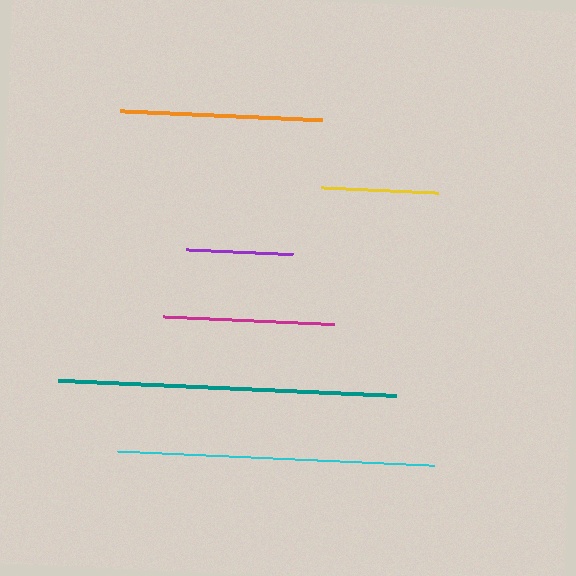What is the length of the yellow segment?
The yellow segment is approximately 118 pixels long.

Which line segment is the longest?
The teal line is the longest at approximately 338 pixels.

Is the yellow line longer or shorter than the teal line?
The teal line is longer than the yellow line.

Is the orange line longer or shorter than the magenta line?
The orange line is longer than the magenta line.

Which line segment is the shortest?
The purple line is the shortest at approximately 107 pixels.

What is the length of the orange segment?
The orange segment is approximately 203 pixels long.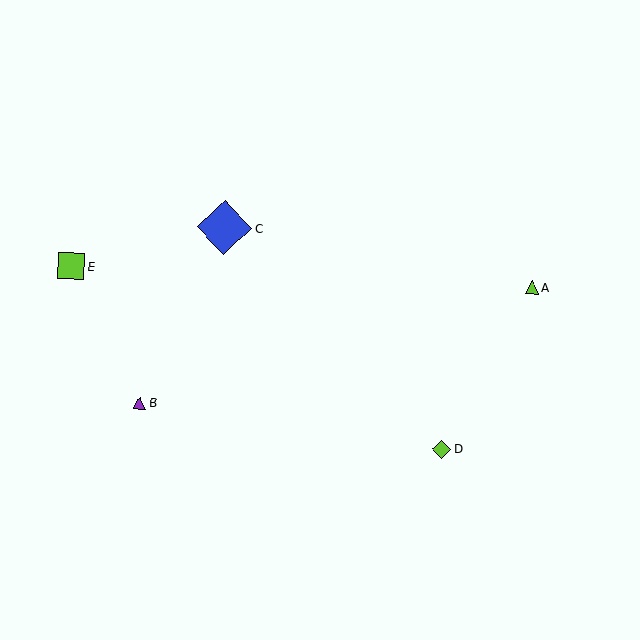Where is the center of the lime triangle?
The center of the lime triangle is at (532, 288).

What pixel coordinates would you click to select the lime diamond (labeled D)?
Click at (442, 449) to select the lime diamond D.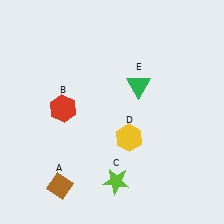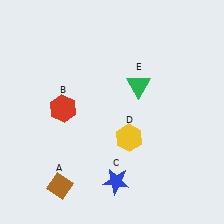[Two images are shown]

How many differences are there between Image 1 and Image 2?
There is 1 difference between the two images.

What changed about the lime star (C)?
In Image 1, C is lime. In Image 2, it changed to blue.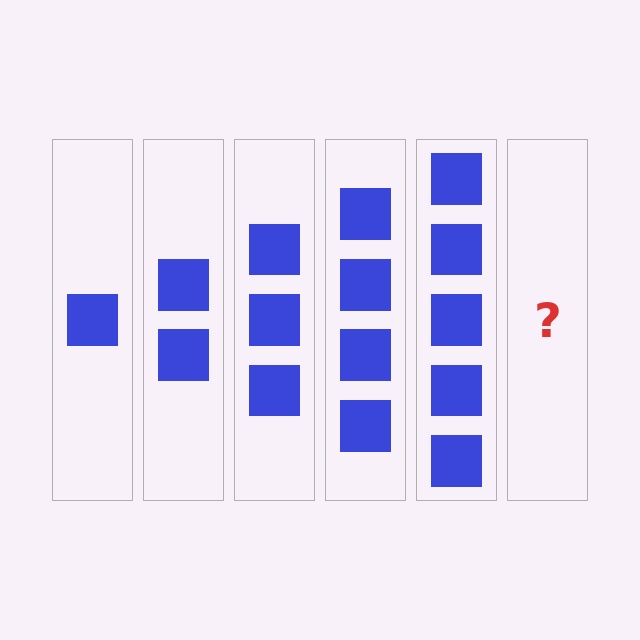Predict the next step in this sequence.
The next step is 6 squares.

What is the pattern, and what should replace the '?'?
The pattern is that each step adds one more square. The '?' should be 6 squares.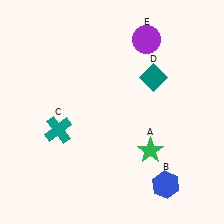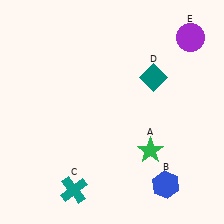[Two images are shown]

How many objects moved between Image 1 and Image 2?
2 objects moved between the two images.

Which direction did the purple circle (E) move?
The purple circle (E) moved right.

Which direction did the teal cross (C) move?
The teal cross (C) moved down.